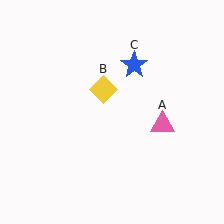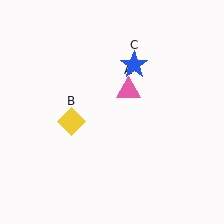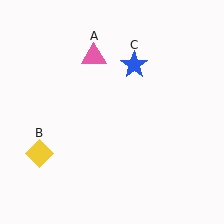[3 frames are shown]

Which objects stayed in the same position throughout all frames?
Blue star (object C) remained stationary.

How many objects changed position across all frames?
2 objects changed position: pink triangle (object A), yellow diamond (object B).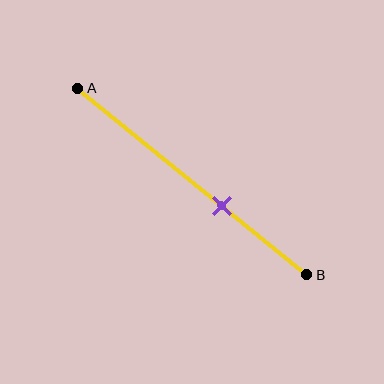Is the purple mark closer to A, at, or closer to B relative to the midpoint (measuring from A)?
The purple mark is closer to point B than the midpoint of segment AB.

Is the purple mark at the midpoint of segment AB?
No, the mark is at about 65% from A, not at the 50% midpoint.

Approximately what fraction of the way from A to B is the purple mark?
The purple mark is approximately 65% of the way from A to B.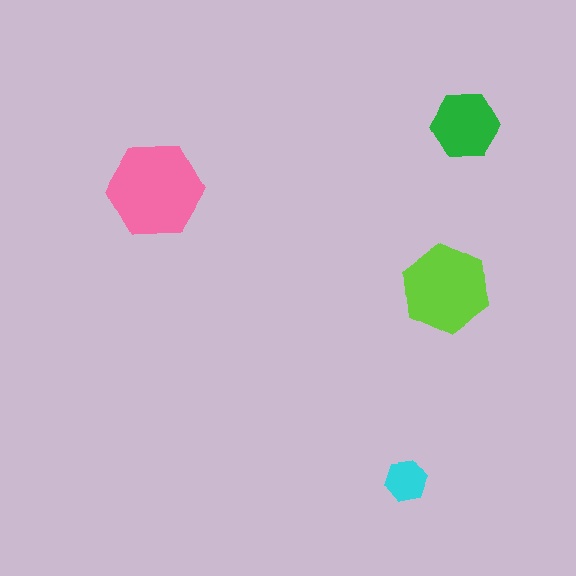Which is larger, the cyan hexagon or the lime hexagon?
The lime one.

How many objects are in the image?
There are 4 objects in the image.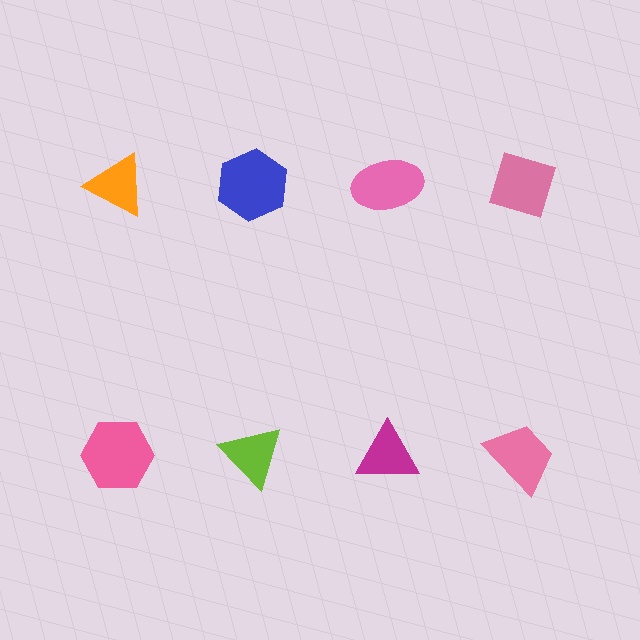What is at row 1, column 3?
A pink ellipse.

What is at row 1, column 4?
A pink diamond.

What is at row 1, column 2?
A blue hexagon.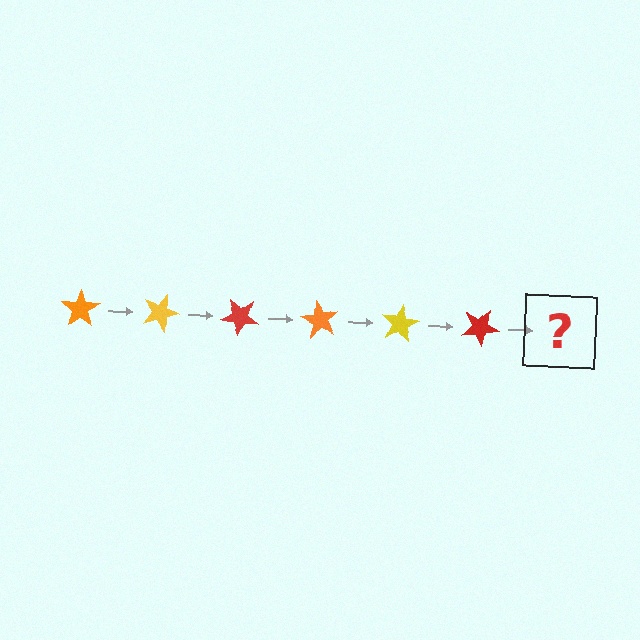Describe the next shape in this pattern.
It should be an orange star, rotated 120 degrees from the start.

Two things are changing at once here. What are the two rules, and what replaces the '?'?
The two rules are that it rotates 20 degrees each step and the color cycles through orange, yellow, and red. The '?' should be an orange star, rotated 120 degrees from the start.